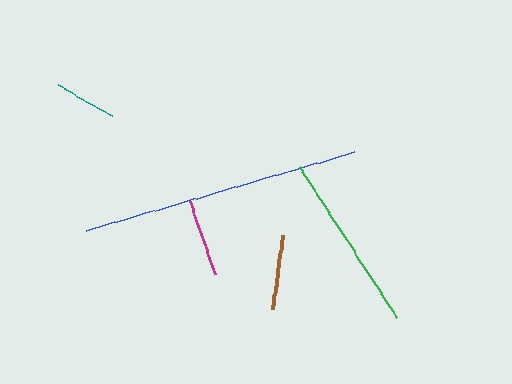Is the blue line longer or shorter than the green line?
The blue line is longer than the green line.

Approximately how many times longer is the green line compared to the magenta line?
The green line is approximately 2.3 times the length of the magenta line.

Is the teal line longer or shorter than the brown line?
The brown line is longer than the teal line.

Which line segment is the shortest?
The teal line is the shortest at approximately 63 pixels.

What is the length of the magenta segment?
The magenta segment is approximately 78 pixels long.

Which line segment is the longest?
The blue line is the longest at approximately 279 pixels.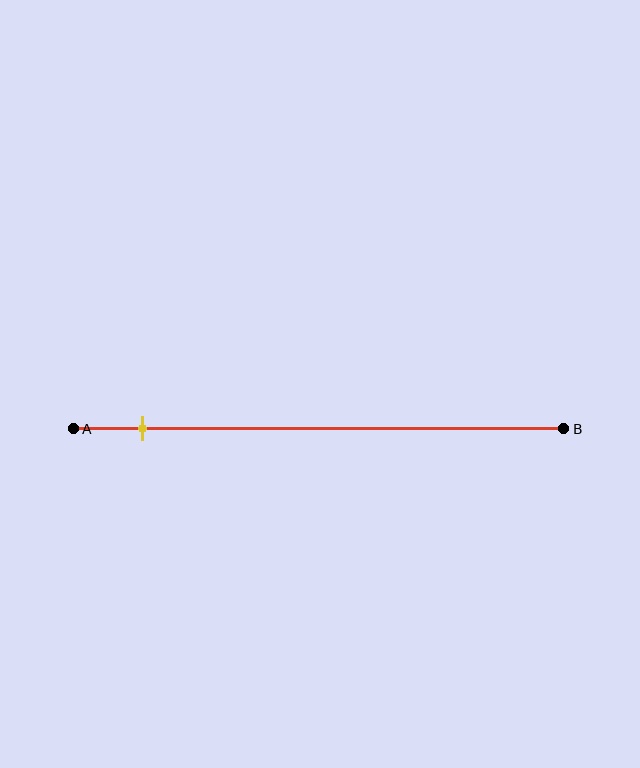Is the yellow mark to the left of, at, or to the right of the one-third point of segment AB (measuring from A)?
The yellow mark is to the left of the one-third point of segment AB.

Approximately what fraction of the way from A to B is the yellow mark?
The yellow mark is approximately 15% of the way from A to B.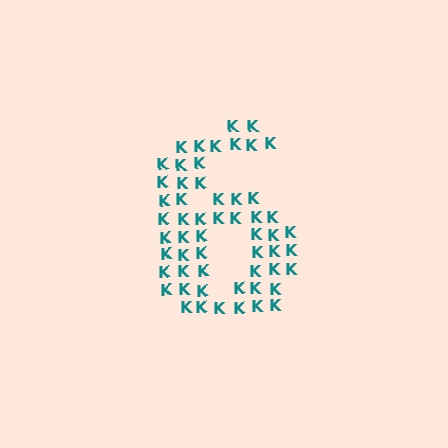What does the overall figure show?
The overall figure shows the digit 6.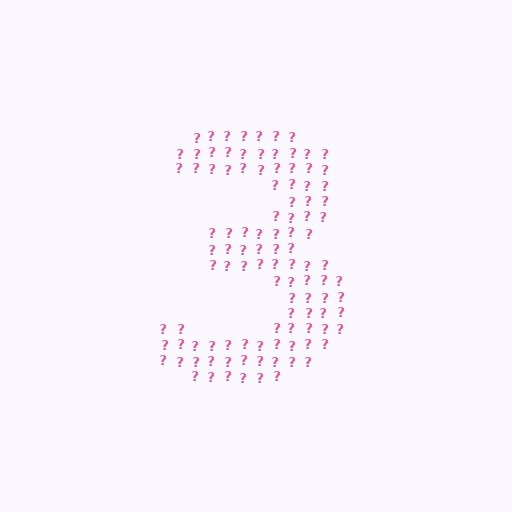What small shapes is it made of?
It is made of small question marks.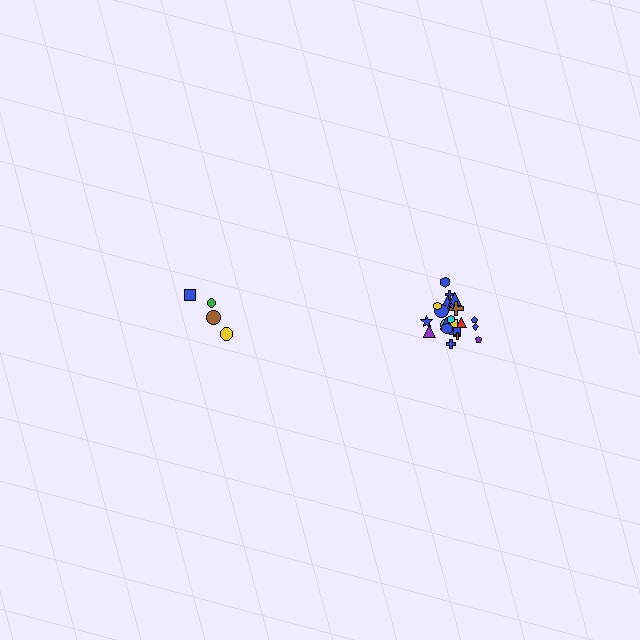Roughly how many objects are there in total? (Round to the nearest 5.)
Roughly 30 objects in total.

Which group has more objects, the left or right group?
The right group.